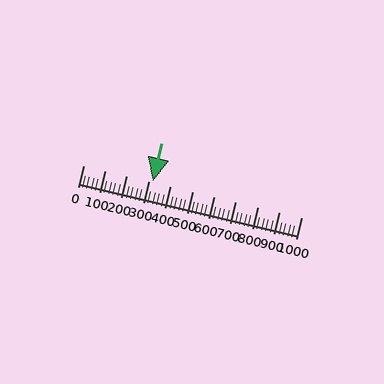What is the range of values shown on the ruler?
The ruler shows values from 0 to 1000.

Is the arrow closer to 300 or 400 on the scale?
The arrow is closer to 300.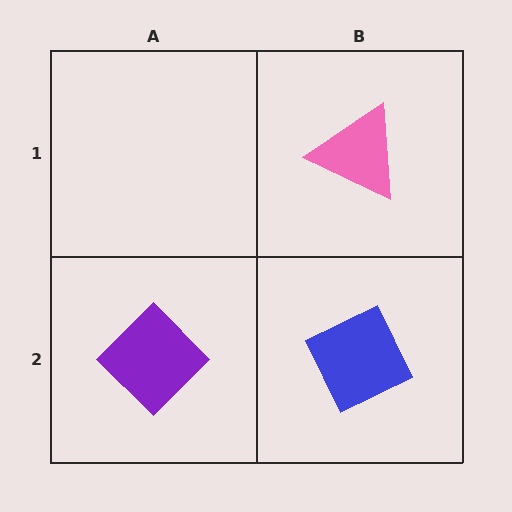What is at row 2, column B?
A blue diamond.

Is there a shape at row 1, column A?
No, that cell is empty.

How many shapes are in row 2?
2 shapes.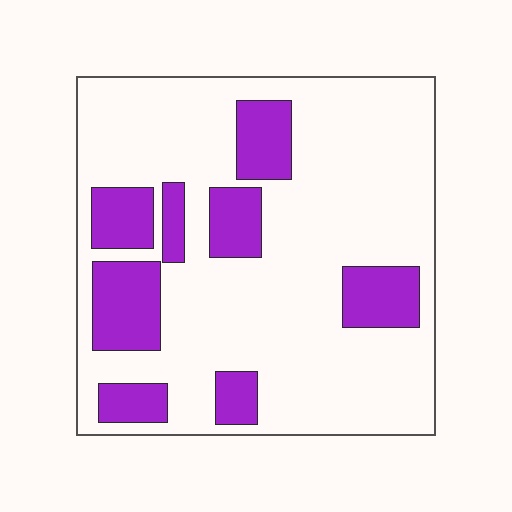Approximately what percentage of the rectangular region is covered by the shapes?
Approximately 25%.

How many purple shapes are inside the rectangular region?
8.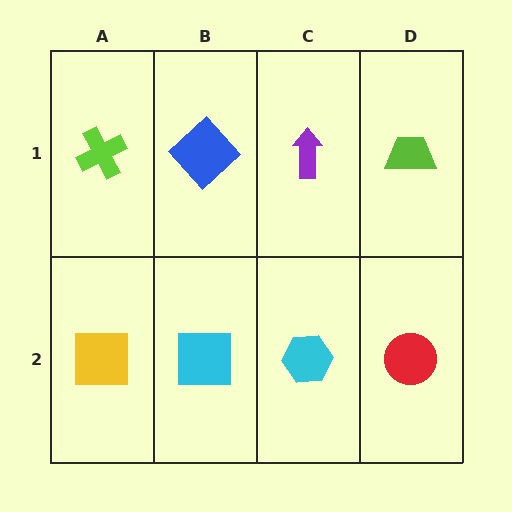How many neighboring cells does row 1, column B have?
3.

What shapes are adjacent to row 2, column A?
A lime cross (row 1, column A), a cyan square (row 2, column B).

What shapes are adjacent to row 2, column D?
A lime trapezoid (row 1, column D), a cyan hexagon (row 2, column C).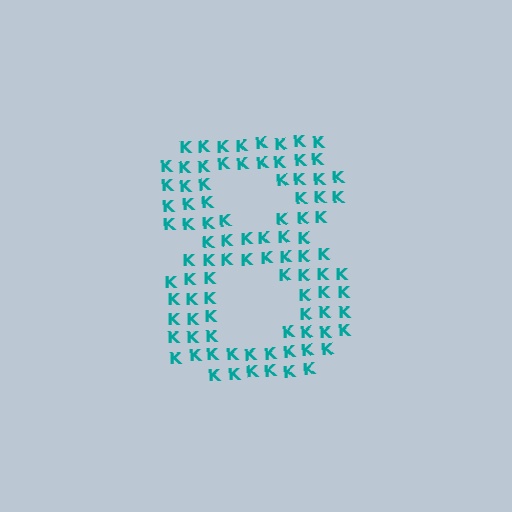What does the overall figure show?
The overall figure shows the digit 8.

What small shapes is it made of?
It is made of small letter K's.